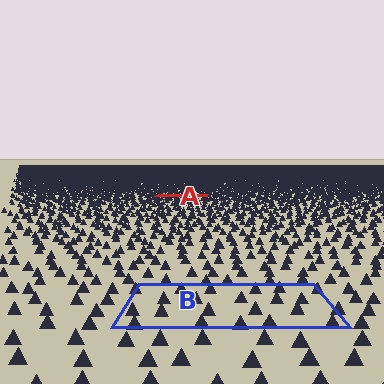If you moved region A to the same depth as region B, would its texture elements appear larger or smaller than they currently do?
They would appear larger. At a closer depth, the same texture elements are projected at a bigger on-screen size.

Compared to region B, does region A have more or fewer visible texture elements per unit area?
Region A has more texture elements per unit area — they are packed more densely because it is farther away.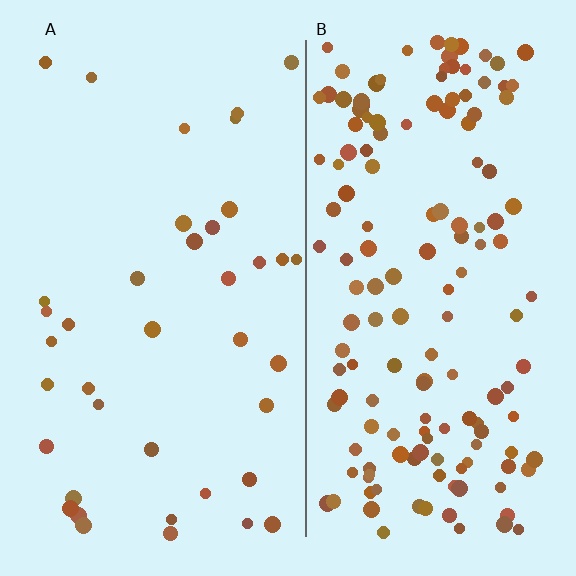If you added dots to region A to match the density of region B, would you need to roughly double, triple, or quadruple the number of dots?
Approximately quadruple.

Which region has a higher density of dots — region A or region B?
B (the right).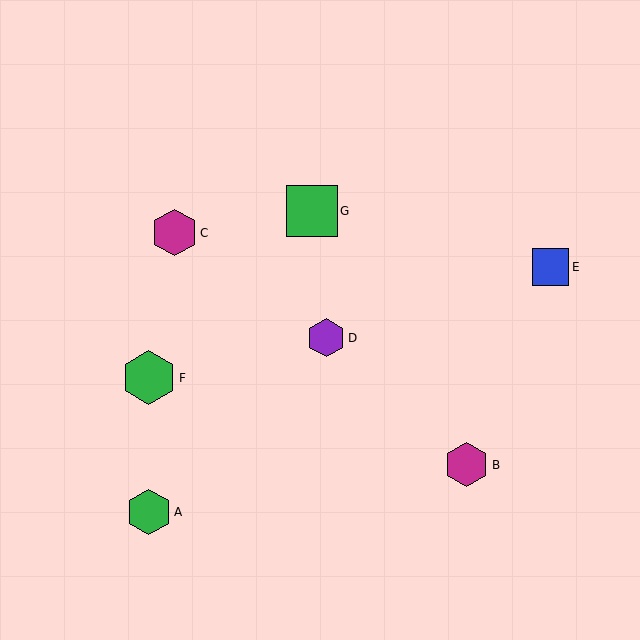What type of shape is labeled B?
Shape B is a magenta hexagon.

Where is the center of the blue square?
The center of the blue square is at (550, 267).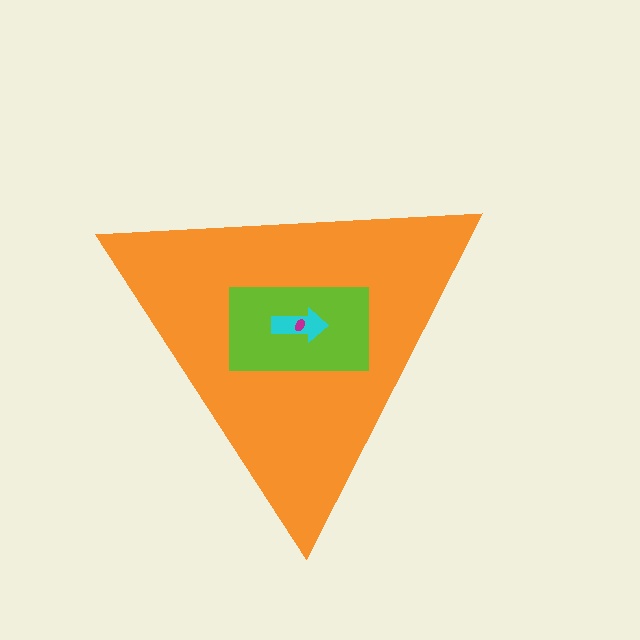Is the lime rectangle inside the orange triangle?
Yes.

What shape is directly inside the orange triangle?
The lime rectangle.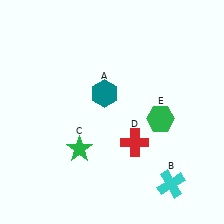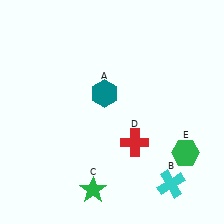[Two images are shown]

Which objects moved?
The objects that moved are: the green star (C), the green hexagon (E).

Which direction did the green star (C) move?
The green star (C) moved down.